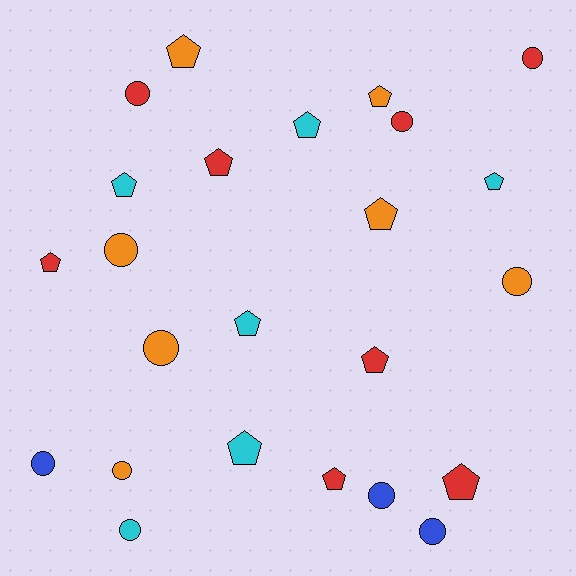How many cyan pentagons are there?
There are 5 cyan pentagons.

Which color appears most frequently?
Red, with 8 objects.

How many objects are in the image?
There are 24 objects.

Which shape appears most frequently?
Pentagon, with 13 objects.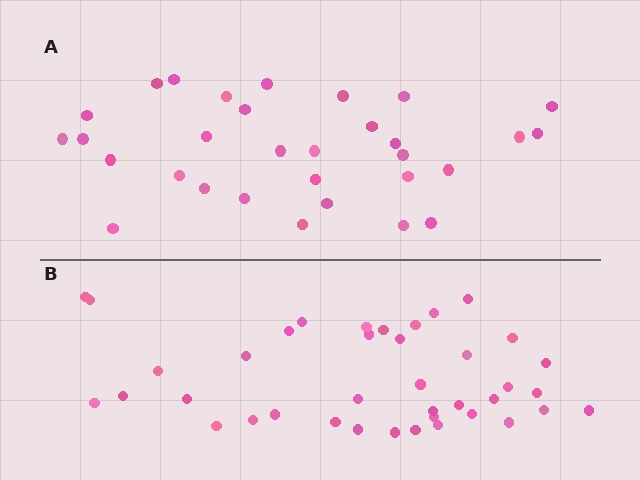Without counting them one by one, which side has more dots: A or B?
Region B (the bottom region) has more dots.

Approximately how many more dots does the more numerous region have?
Region B has roughly 8 or so more dots than region A.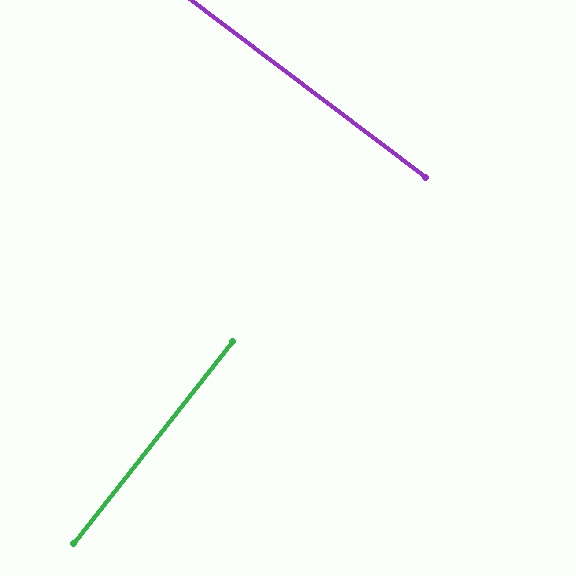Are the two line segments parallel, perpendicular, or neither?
Perpendicular — they meet at approximately 89°.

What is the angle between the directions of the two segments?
Approximately 89 degrees.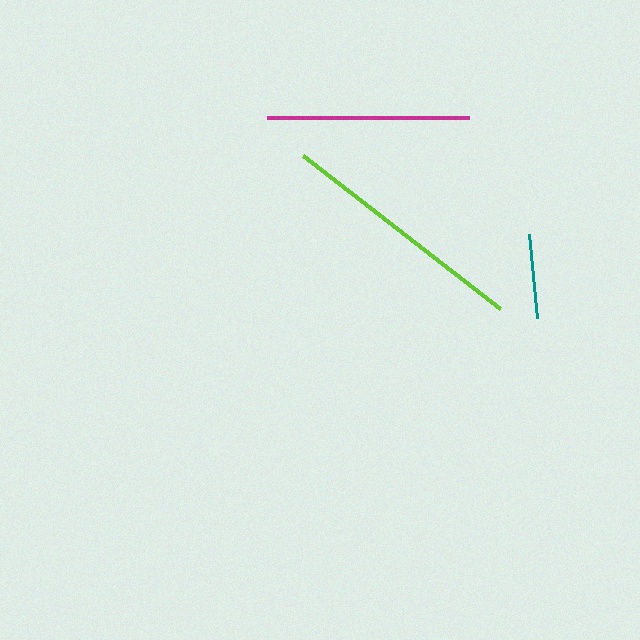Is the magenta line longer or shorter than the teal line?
The magenta line is longer than the teal line.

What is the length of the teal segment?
The teal segment is approximately 84 pixels long.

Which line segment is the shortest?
The teal line is the shortest at approximately 84 pixels.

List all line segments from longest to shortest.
From longest to shortest: lime, magenta, teal.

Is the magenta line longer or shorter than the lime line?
The lime line is longer than the magenta line.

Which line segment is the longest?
The lime line is the longest at approximately 250 pixels.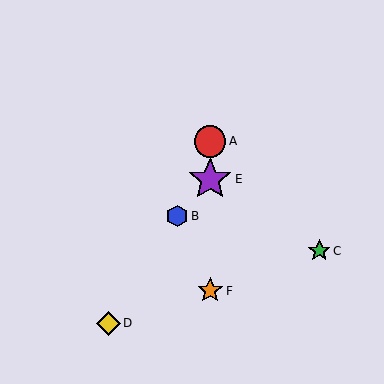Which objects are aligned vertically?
Objects A, E, F are aligned vertically.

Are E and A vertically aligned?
Yes, both are at x≈210.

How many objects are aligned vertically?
3 objects (A, E, F) are aligned vertically.